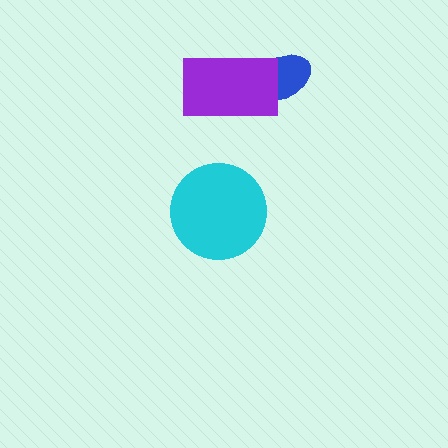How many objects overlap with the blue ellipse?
1 object overlaps with the blue ellipse.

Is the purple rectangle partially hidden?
No, no other shape covers it.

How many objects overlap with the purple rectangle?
1 object overlaps with the purple rectangle.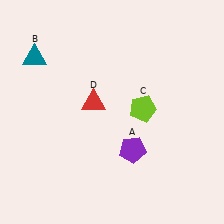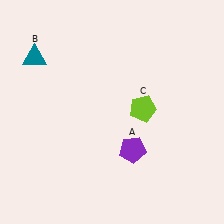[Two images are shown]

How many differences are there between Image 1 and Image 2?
There is 1 difference between the two images.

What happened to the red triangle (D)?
The red triangle (D) was removed in Image 2. It was in the top-left area of Image 1.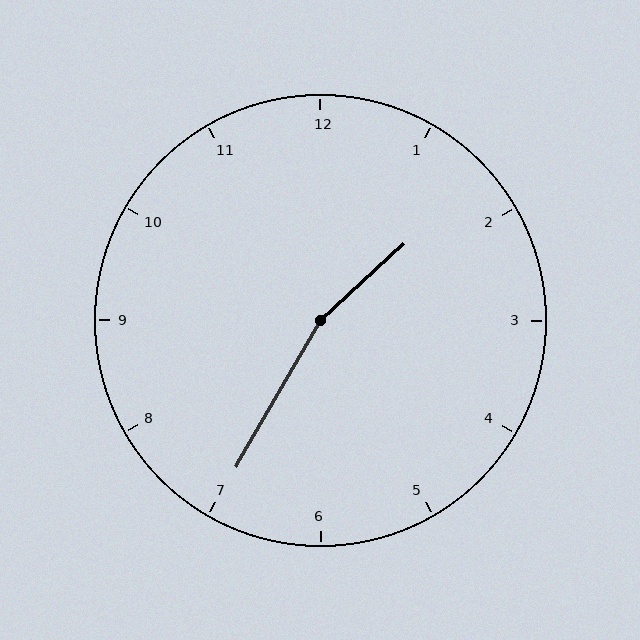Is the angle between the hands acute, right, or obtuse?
It is obtuse.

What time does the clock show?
1:35.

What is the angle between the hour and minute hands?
Approximately 162 degrees.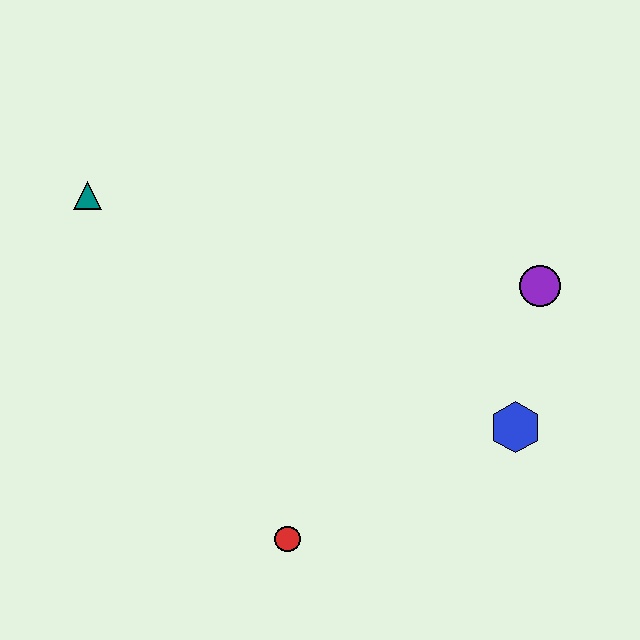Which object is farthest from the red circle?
The teal triangle is farthest from the red circle.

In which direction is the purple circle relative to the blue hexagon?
The purple circle is above the blue hexagon.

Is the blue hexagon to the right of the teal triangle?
Yes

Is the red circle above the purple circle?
No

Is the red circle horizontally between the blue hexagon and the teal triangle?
Yes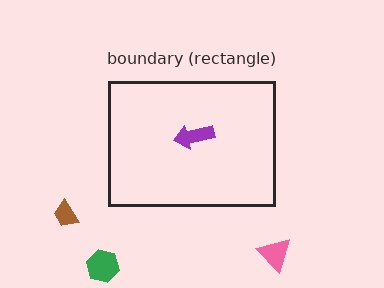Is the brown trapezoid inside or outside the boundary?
Outside.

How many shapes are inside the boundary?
1 inside, 3 outside.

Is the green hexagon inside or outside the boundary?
Outside.